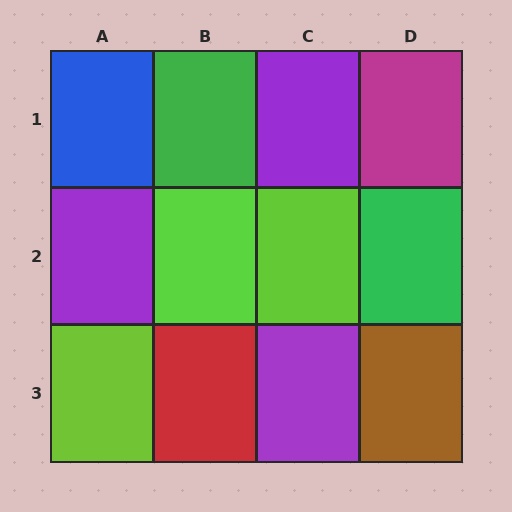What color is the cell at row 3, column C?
Purple.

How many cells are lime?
3 cells are lime.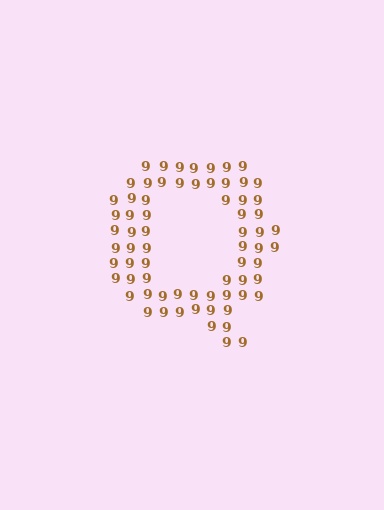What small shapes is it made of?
It is made of small digit 9's.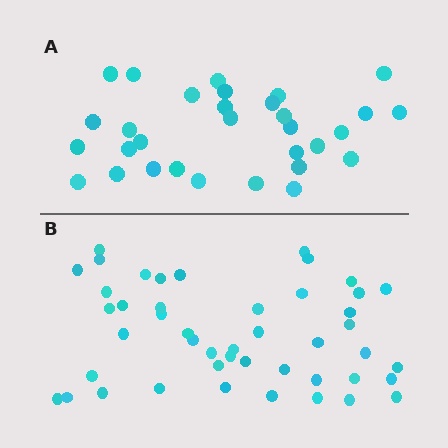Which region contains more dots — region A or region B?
Region B (the bottom region) has more dots.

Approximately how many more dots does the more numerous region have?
Region B has approximately 15 more dots than region A.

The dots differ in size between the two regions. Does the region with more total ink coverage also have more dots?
No. Region A has more total ink coverage because its dots are larger, but region B actually contains more individual dots. Total area can be misleading — the number of items is what matters here.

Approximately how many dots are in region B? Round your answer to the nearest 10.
About 50 dots. (The exact count is 46, which rounds to 50.)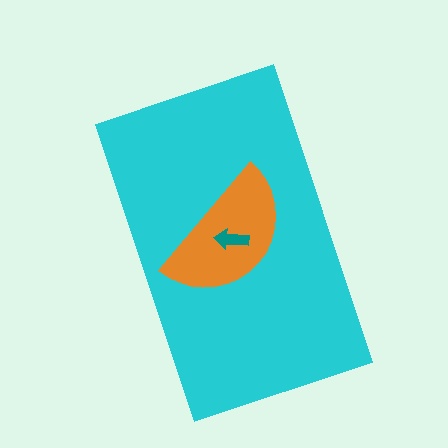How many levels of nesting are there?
3.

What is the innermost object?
The teal arrow.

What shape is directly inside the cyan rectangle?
The orange semicircle.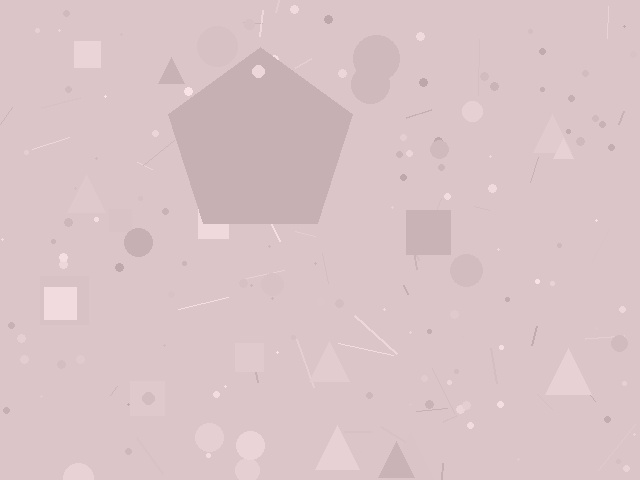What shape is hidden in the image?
A pentagon is hidden in the image.